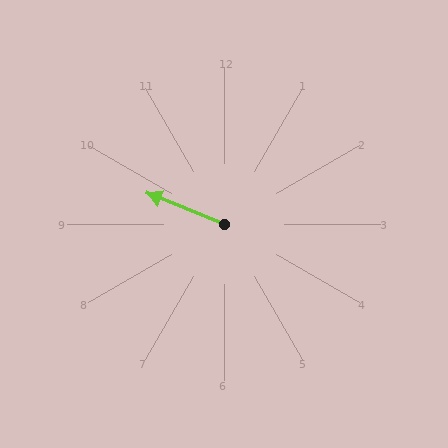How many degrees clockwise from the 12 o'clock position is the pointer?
Approximately 292 degrees.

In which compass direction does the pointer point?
West.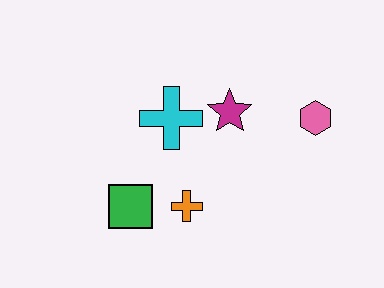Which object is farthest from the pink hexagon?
The green square is farthest from the pink hexagon.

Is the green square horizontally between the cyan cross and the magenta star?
No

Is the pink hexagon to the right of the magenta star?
Yes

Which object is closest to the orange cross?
The green square is closest to the orange cross.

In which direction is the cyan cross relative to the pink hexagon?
The cyan cross is to the left of the pink hexagon.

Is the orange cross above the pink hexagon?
No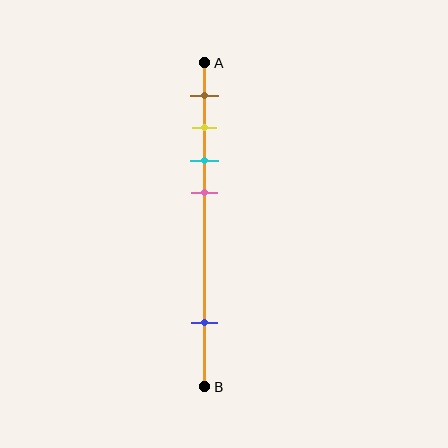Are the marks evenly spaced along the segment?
No, the marks are not evenly spaced.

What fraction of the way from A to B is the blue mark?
The blue mark is approximately 80% (0.8) of the way from A to B.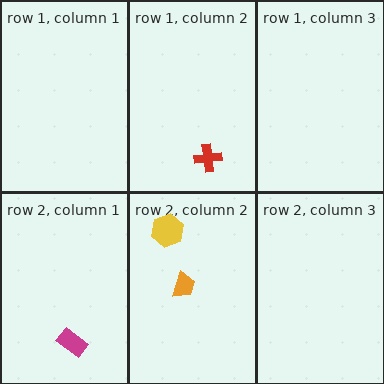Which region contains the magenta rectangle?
The row 2, column 1 region.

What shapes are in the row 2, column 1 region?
The magenta rectangle.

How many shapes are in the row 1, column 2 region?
1.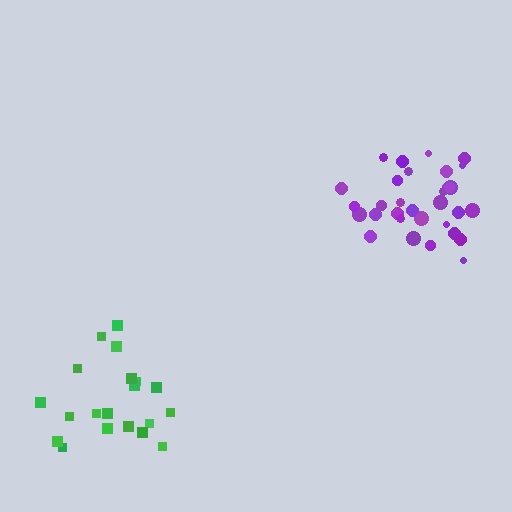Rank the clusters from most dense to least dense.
purple, green.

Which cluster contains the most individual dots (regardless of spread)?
Purple (32).